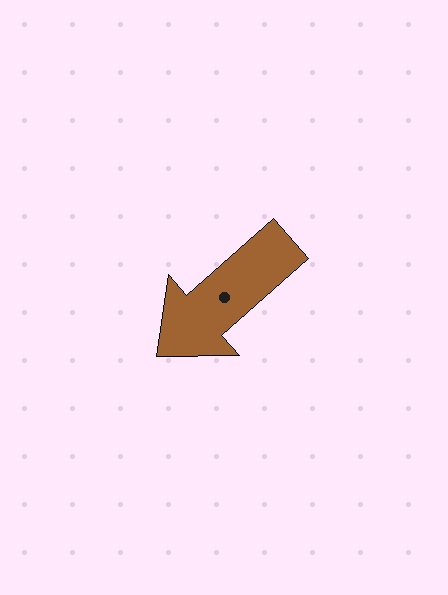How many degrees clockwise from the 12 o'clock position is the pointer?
Approximately 229 degrees.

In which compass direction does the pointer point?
Southwest.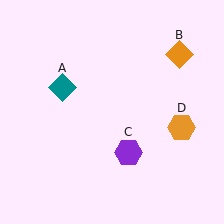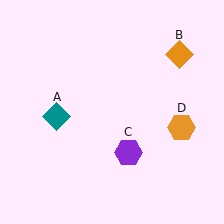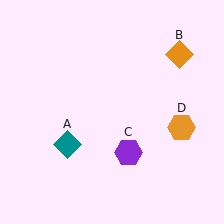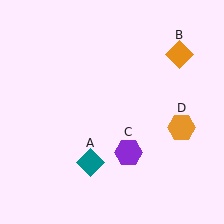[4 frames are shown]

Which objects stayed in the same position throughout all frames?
Orange diamond (object B) and purple hexagon (object C) and orange hexagon (object D) remained stationary.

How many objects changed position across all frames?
1 object changed position: teal diamond (object A).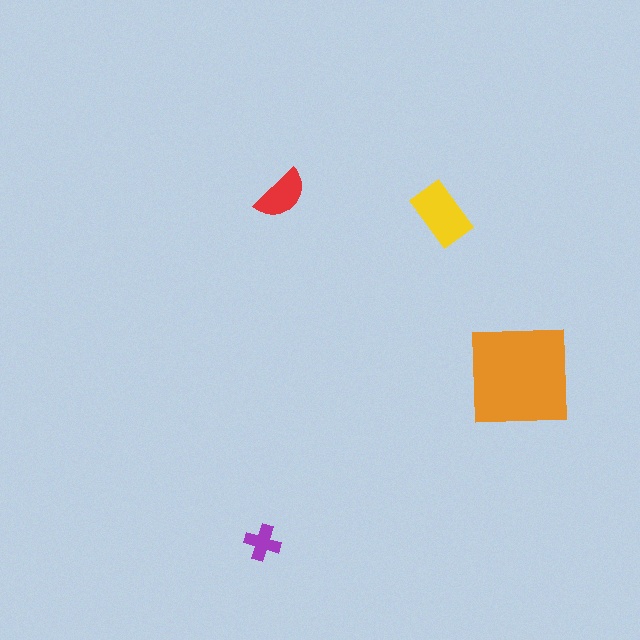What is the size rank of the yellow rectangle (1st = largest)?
2nd.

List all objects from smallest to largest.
The purple cross, the red semicircle, the yellow rectangle, the orange square.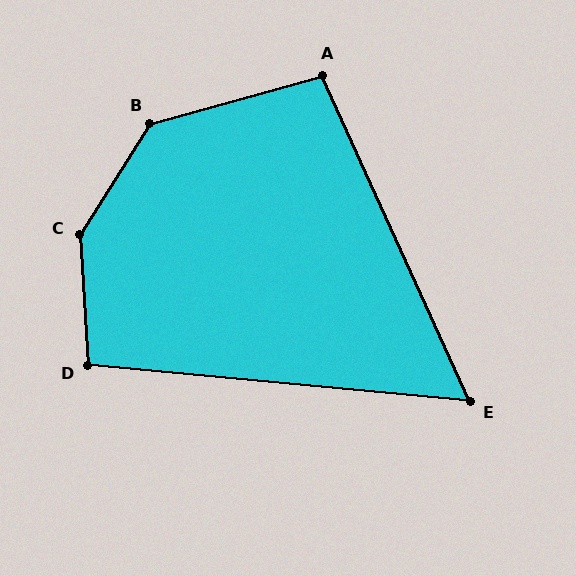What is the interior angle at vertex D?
Approximately 99 degrees (obtuse).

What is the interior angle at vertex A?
Approximately 99 degrees (obtuse).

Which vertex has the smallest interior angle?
E, at approximately 60 degrees.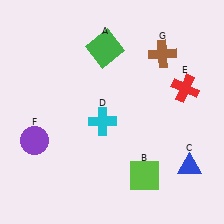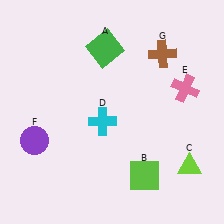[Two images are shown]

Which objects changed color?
C changed from blue to lime. E changed from red to pink.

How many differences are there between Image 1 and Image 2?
There are 2 differences between the two images.